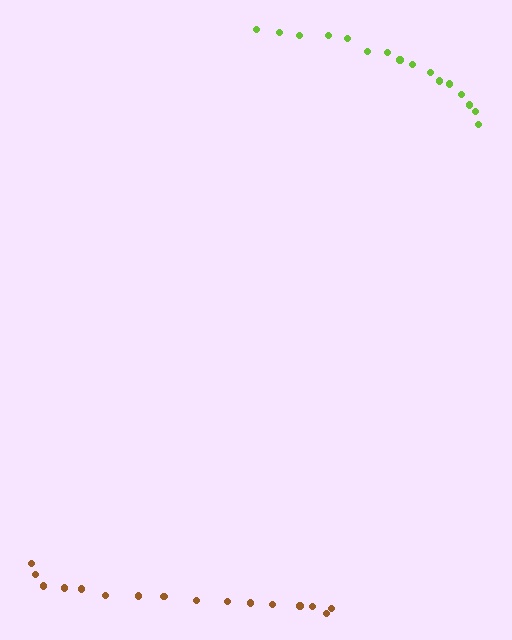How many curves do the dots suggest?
There are 2 distinct paths.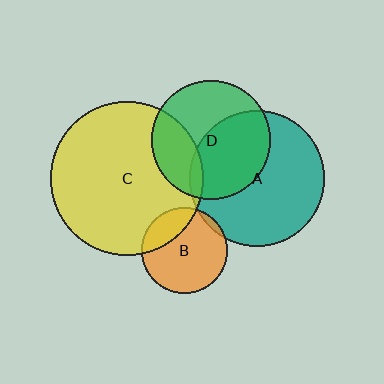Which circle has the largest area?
Circle C (yellow).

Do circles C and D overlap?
Yes.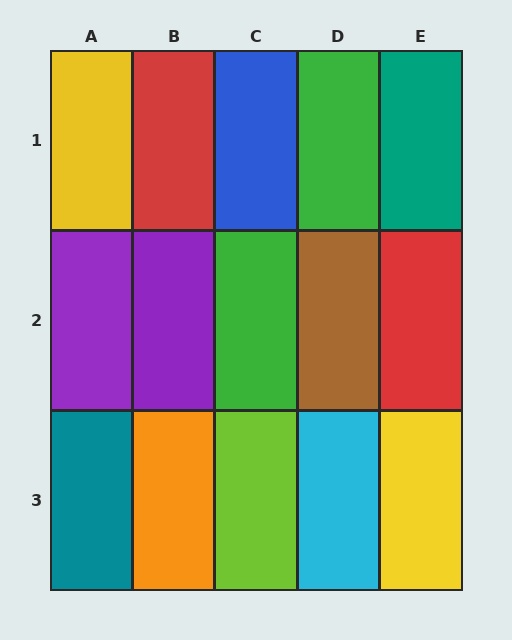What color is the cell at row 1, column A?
Yellow.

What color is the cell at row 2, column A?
Purple.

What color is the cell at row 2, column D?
Brown.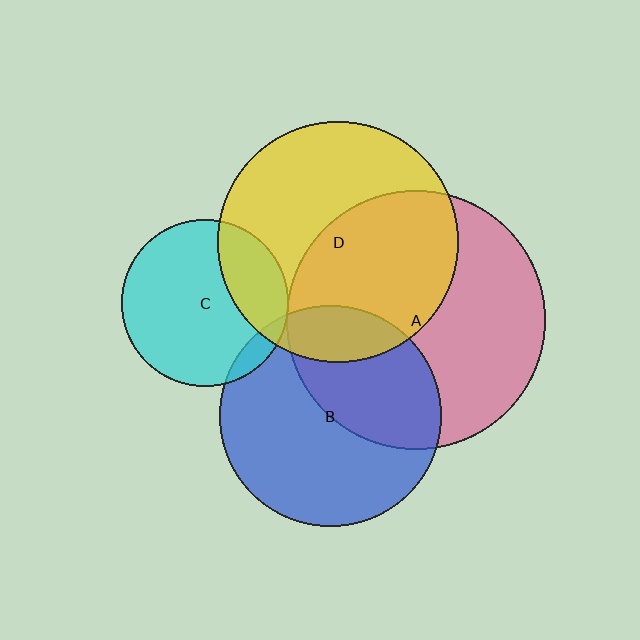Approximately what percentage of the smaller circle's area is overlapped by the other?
Approximately 5%.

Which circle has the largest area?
Circle A (pink).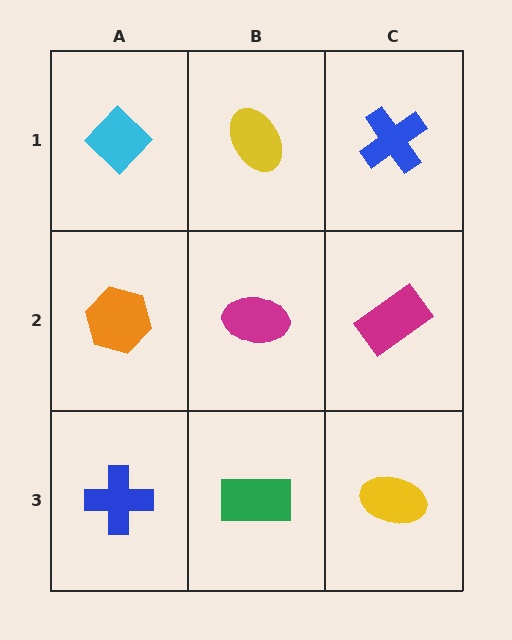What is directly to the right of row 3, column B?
A yellow ellipse.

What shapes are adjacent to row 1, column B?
A magenta ellipse (row 2, column B), a cyan diamond (row 1, column A), a blue cross (row 1, column C).